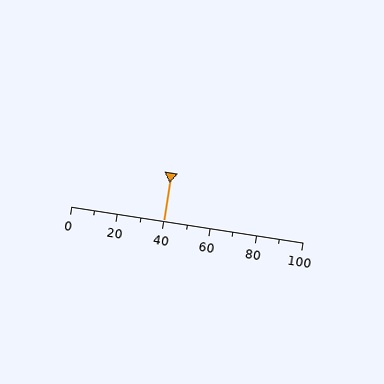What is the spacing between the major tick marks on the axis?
The major ticks are spaced 20 apart.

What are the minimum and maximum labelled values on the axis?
The axis runs from 0 to 100.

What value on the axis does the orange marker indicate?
The marker indicates approximately 40.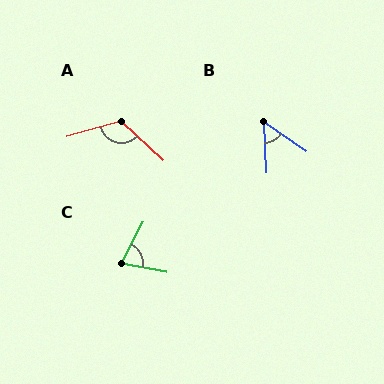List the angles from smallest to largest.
B (53°), C (73°), A (122°).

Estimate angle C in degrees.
Approximately 73 degrees.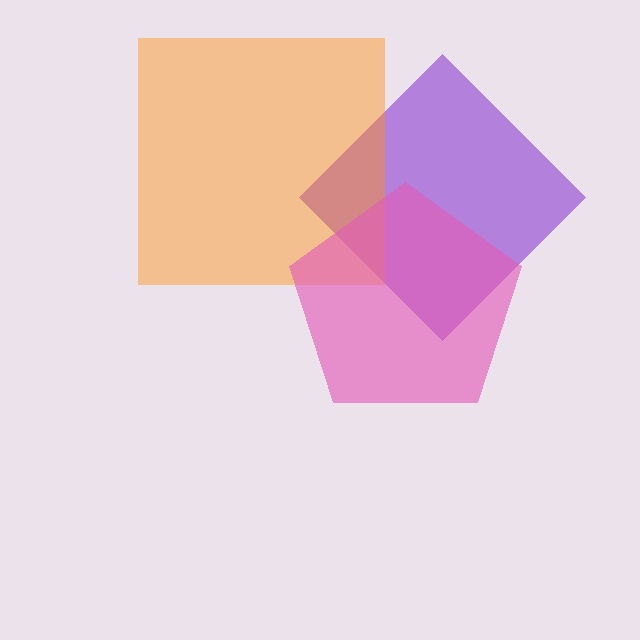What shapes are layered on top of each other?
The layered shapes are: a purple diamond, an orange square, a pink pentagon.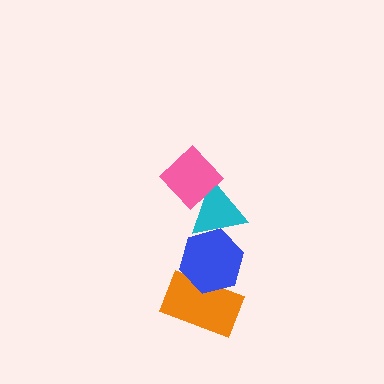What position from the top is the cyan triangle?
The cyan triangle is 2nd from the top.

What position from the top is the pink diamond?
The pink diamond is 1st from the top.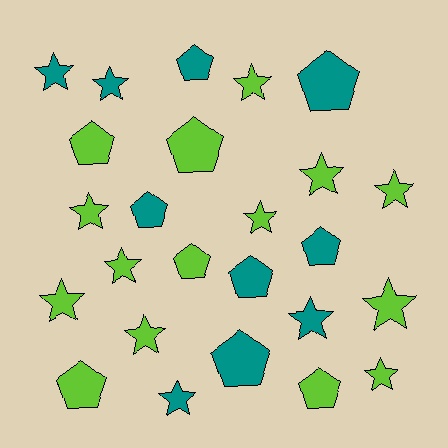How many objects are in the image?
There are 25 objects.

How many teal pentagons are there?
There are 6 teal pentagons.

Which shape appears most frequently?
Star, with 14 objects.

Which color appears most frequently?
Lime, with 15 objects.